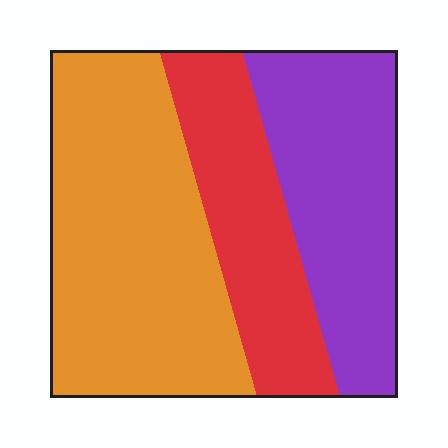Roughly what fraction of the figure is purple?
Purple takes up between a sixth and a third of the figure.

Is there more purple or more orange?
Orange.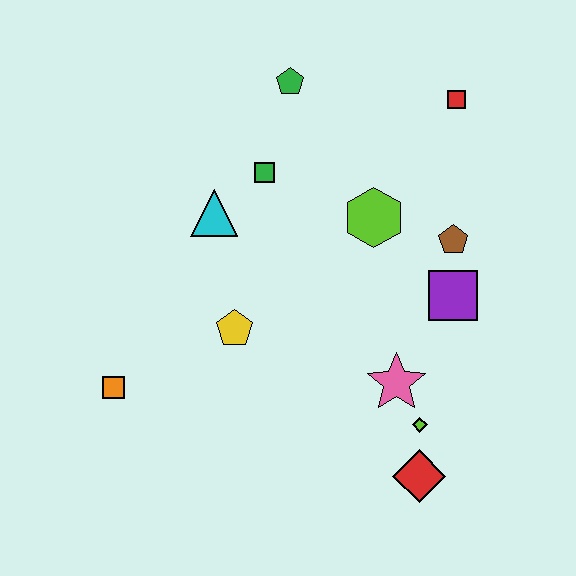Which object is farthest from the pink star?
The green pentagon is farthest from the pink star.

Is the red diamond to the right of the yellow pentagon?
Yes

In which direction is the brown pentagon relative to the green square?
The brown pentagon is to the right of the green square.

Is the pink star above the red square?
No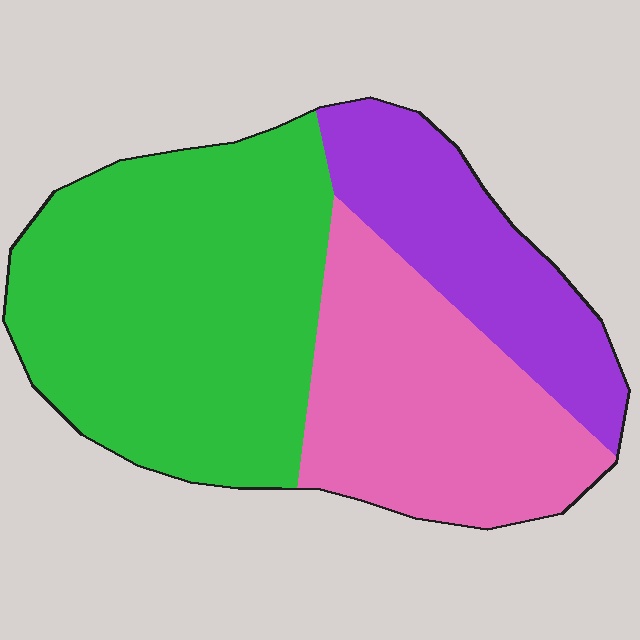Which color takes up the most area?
Green, at roughly 50%.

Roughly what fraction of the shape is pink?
Pink takes up about one third (1/3) of the shape.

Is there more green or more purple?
Green.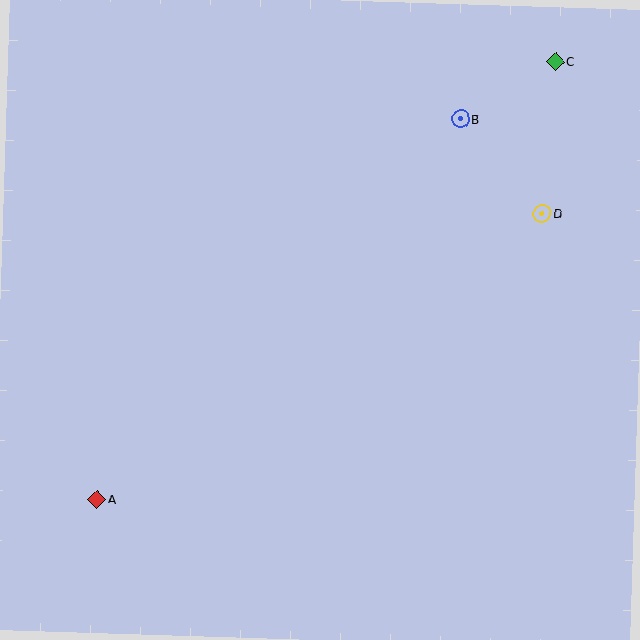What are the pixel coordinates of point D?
Point D is at (542, 214).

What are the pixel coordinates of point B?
Point B is at (461, 119).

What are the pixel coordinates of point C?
Point C is at (555, 61).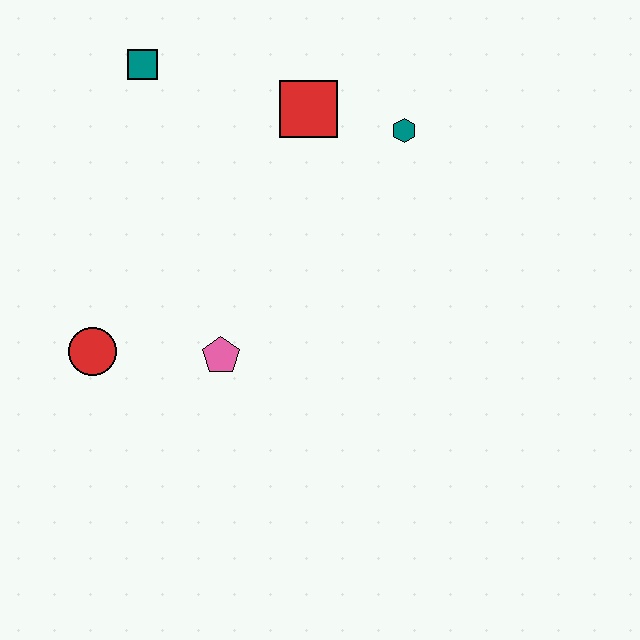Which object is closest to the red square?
The teal hexagon is closest to the red square.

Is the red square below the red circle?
No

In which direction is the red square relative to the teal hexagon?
The red square is to the left of the teal hexagon.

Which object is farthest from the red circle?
The teal hexagon is farthest from the red circle.